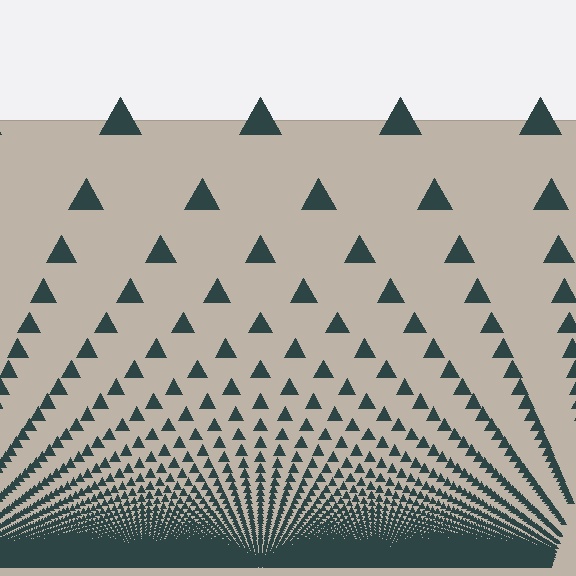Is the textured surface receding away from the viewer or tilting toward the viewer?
The surface appears to tilt toward the viewer. Texture elements get larger and sparser toward the top.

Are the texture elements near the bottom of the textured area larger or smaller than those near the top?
Smaller. The gradient is inverted — elements near the bottom are smaller and denser.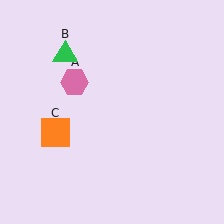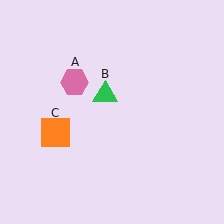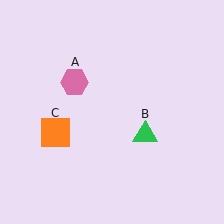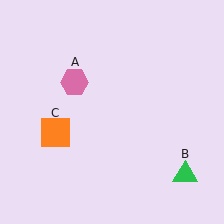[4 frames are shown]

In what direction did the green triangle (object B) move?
The green triangle (object B) moved down and to the right.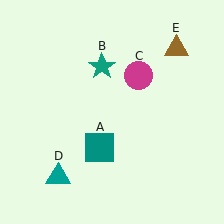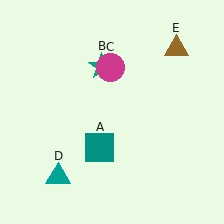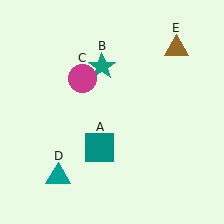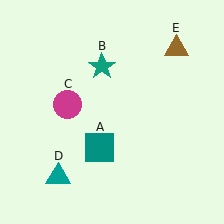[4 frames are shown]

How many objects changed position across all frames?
1 object changed position: magenta circle (object C).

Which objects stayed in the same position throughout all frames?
Teal square (object A) and teal star (object B) and teal triangle (object D) and brown triangle (object E) remained stationary.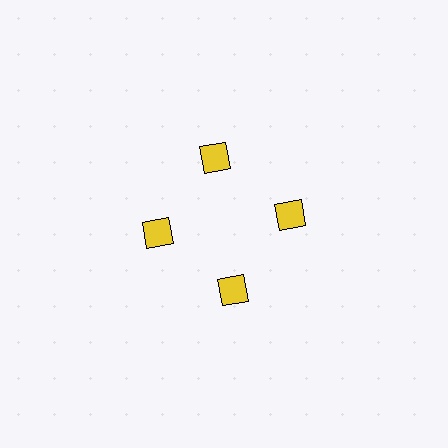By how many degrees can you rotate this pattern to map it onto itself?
The pattern maps onto itself every 90 degrees of rotation.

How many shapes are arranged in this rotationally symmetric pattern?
There are 4 shapes, arranged in 4 groups of 1.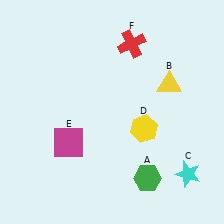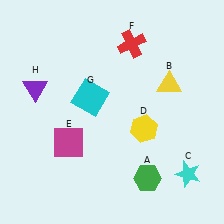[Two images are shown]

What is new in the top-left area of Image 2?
A purple triangle (H) was added in the top-left area of Image 2.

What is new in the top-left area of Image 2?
A cyan square (G) was added in the top-left area of Image 2.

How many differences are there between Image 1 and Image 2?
There are 2 differences between the two images.